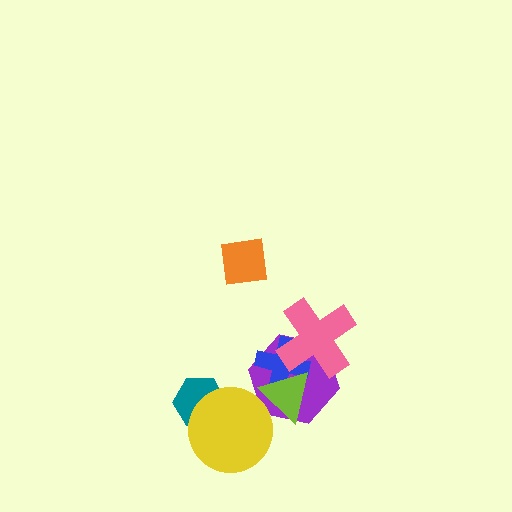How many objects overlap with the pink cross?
3 objects overlap with the pink cross.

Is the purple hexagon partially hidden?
Yes, it is partially covered by another shape.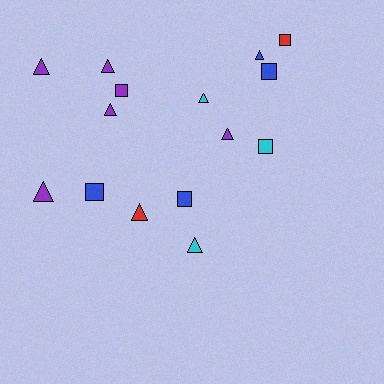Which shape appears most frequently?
Triangle, with 9 objects.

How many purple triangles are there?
There are 5 purple triangles.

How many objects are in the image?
There are 15 objects.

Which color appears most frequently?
Purple, with 6 objects.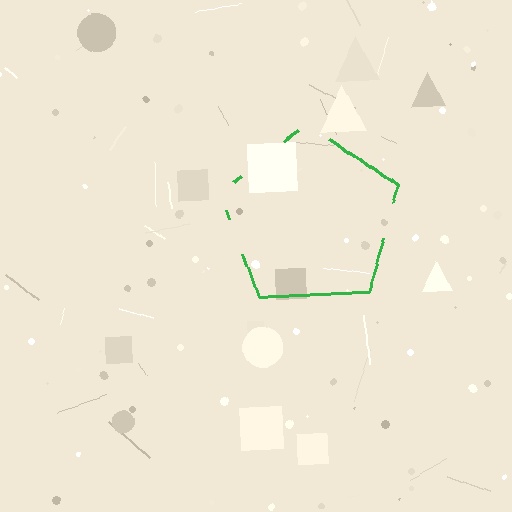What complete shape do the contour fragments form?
The contour fragments form a pentagon.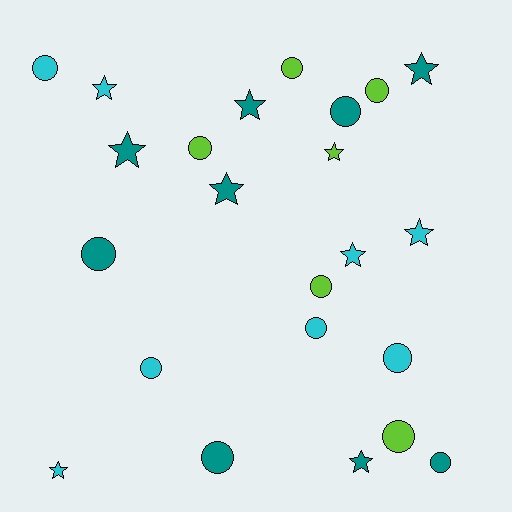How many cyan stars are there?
There are 4 cyan stars.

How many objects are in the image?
There are 23 objects.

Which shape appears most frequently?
Circle, with 13 objects.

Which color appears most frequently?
Teal, with 9 objects.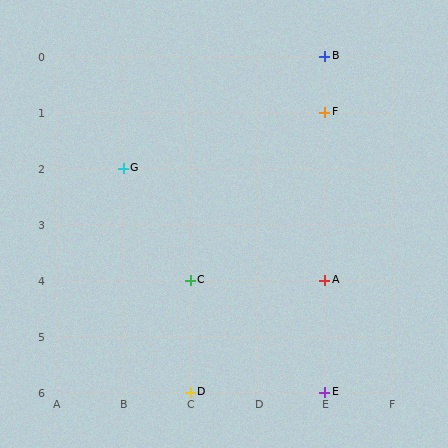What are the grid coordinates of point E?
Point E is at grid coordinates (E, 6).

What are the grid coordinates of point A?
Point A is at grid coordinates (E, 4).